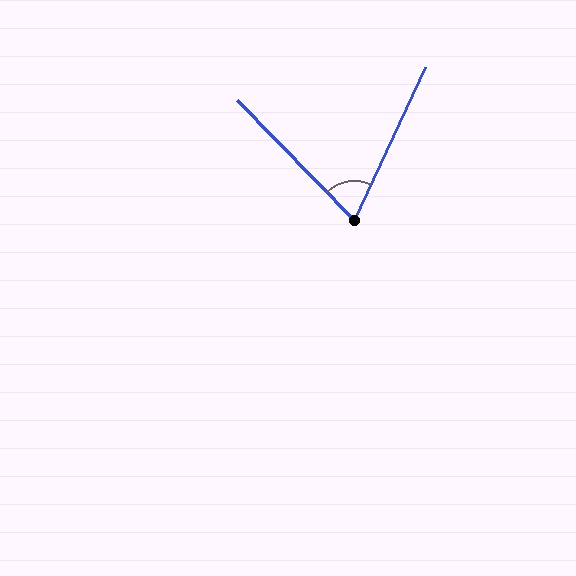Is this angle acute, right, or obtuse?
It is acute.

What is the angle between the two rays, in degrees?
Approximately 69 degrees.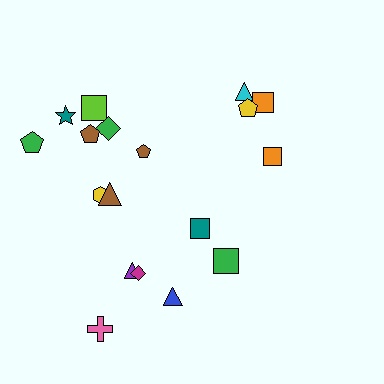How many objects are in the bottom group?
There are 6 objects.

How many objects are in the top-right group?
There are 4 objects.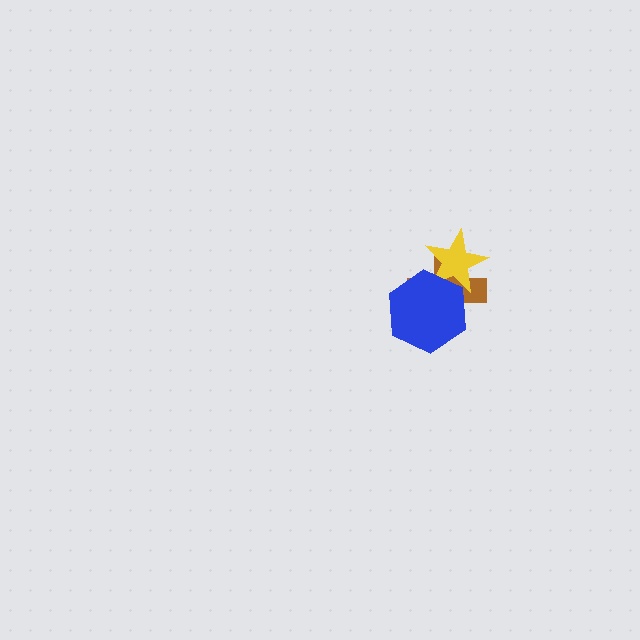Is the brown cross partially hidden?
Yes, it is partially covered by another shape.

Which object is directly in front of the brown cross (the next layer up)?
The yellow star is directly in front of the brown cross.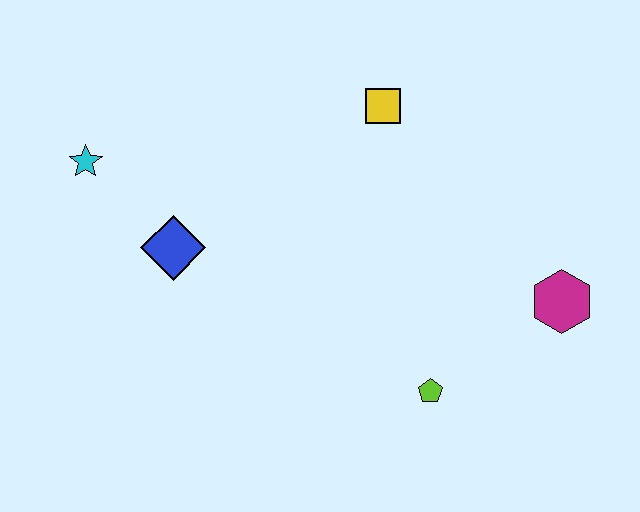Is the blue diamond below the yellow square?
Yes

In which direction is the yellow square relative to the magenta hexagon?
The yellow square is above the magenta hexagon.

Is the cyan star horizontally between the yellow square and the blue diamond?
No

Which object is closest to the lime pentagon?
The magenta hexagon is closest to the lime pentagon.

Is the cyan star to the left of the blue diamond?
Yes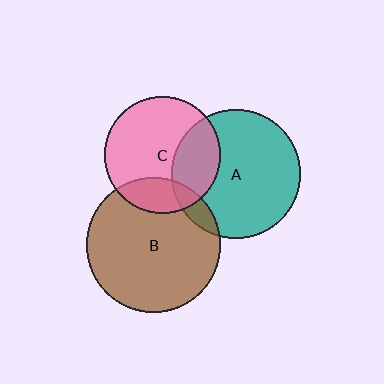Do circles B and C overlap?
Yes.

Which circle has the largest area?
Circle B (brown).